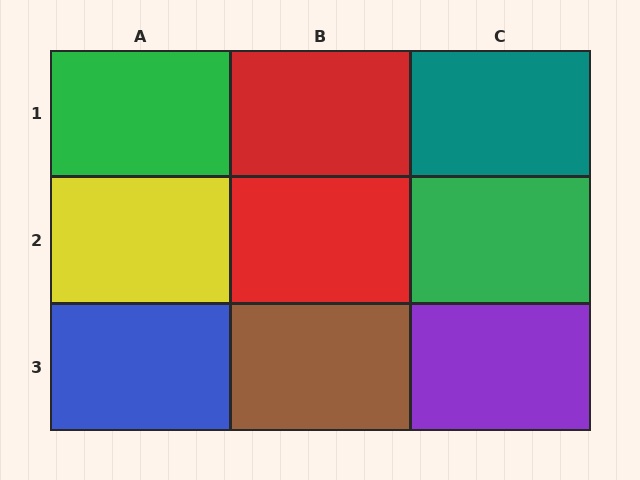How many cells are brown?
1 cell is brown.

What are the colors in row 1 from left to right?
Green, red, teal.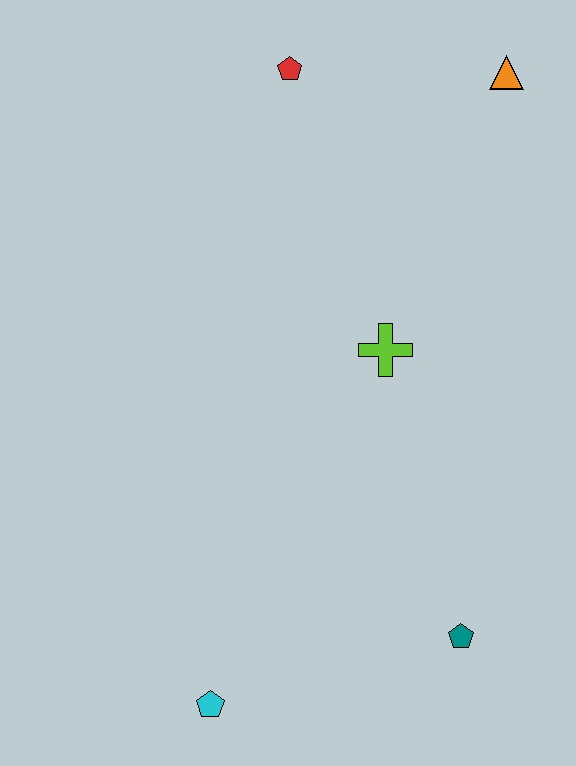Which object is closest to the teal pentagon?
The cyan pentagon is closest to the teal pentagon.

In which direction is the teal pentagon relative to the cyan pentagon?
The teal pentagon is to the right of the cyan pentagon.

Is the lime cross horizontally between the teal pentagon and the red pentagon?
Yes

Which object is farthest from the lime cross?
The cyan pentagon is farthest from the lime cross.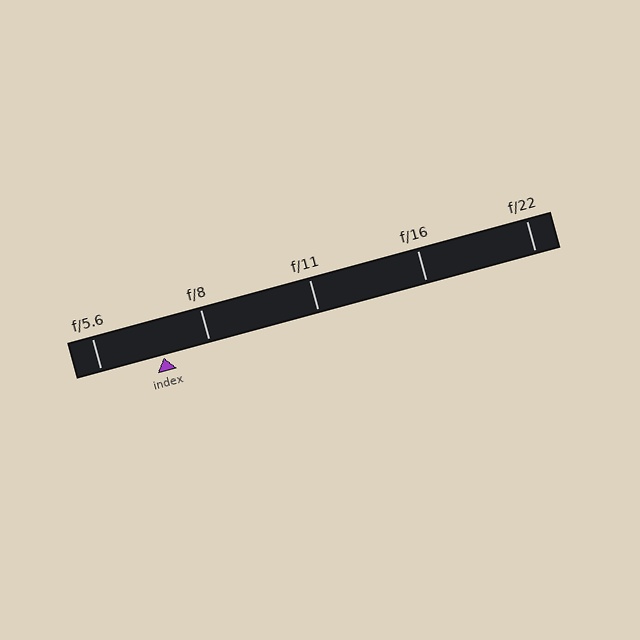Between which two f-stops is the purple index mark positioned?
The index mark is between f/5.6 and f/8.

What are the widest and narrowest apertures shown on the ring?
The widest aperture shown is f/5.6 and the narrowest is f/22.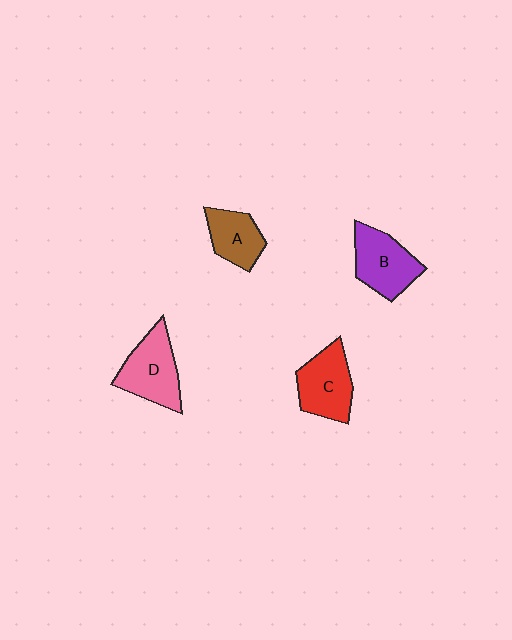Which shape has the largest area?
Shape D (pink).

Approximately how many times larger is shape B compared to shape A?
Approximately 1.3 times.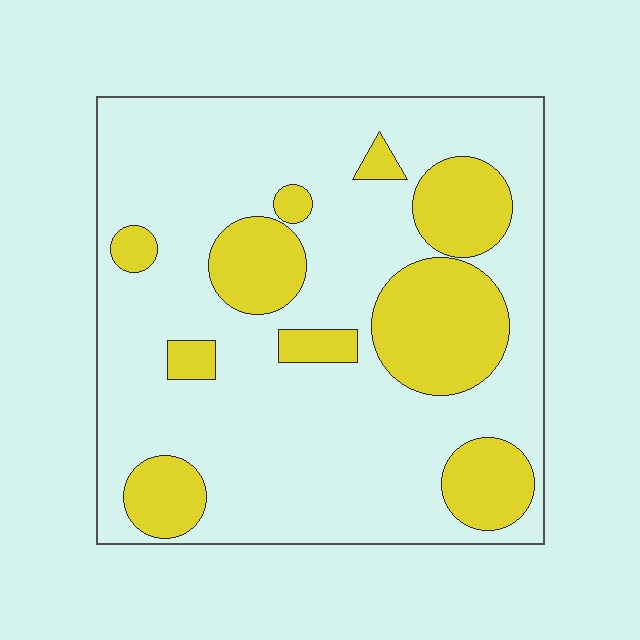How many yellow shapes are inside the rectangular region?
10.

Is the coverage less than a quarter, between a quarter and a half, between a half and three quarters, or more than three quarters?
Between a quarter and a half.